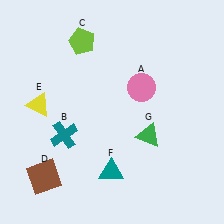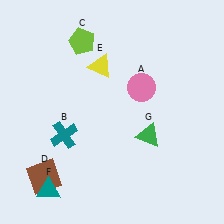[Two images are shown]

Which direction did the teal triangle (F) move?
The teal triangle (F) moved left.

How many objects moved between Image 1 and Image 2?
2 objects moved between the two images.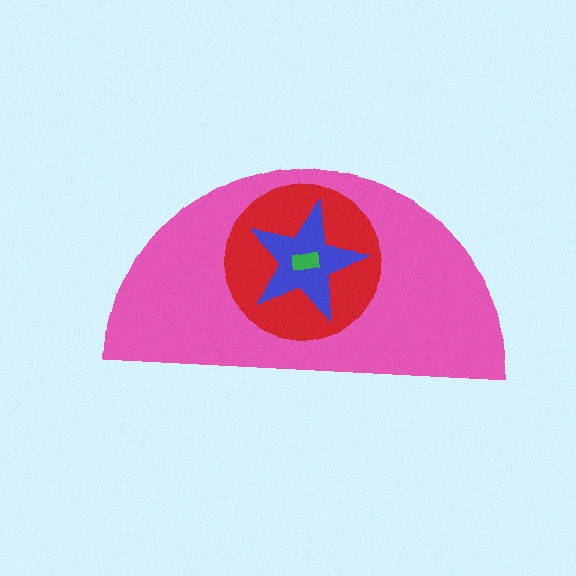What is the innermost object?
The green rectangle.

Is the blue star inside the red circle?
Yes.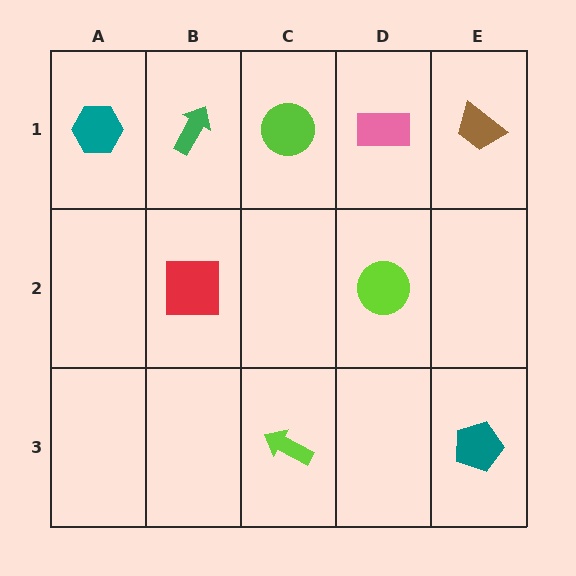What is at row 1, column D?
A pink rectangle.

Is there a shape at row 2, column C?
No, that cell is empty.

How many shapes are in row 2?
2 shapes.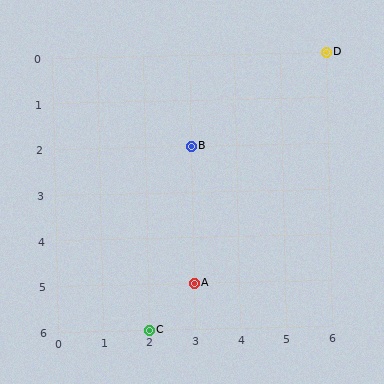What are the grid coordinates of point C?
Point C is at grid coordinates (2, 6).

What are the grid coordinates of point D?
Point D is at grid coordinates (6, 0).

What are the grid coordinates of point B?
Point B is at grid coordinates (3, 2).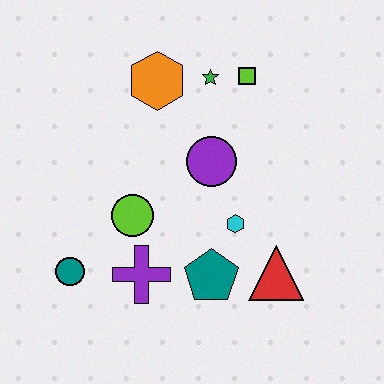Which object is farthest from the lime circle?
The lime square is farthest from the lime circle.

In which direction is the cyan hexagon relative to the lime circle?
The cyan hexagon is to the right of the lime circle.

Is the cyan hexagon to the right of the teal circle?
Yes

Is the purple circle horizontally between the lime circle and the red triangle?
Yes